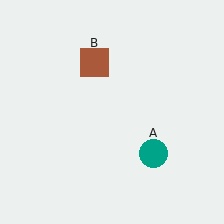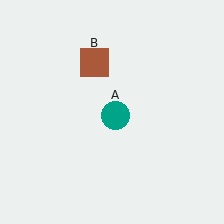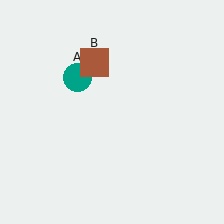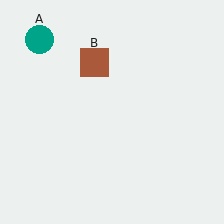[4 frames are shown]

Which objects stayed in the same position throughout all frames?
Brown square (object B) remained stationary.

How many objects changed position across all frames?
1 object changed position: teal circle (object A).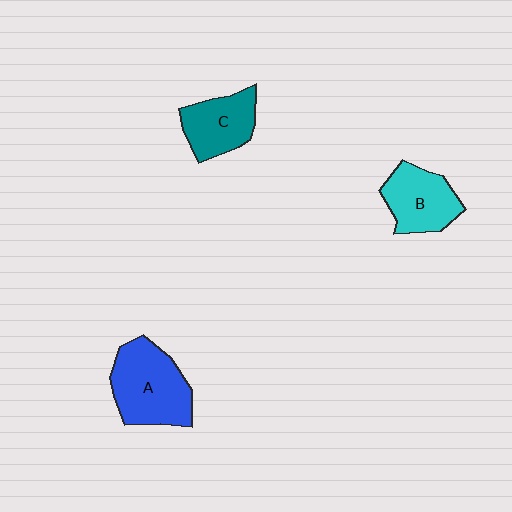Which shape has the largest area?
Shape A (blue).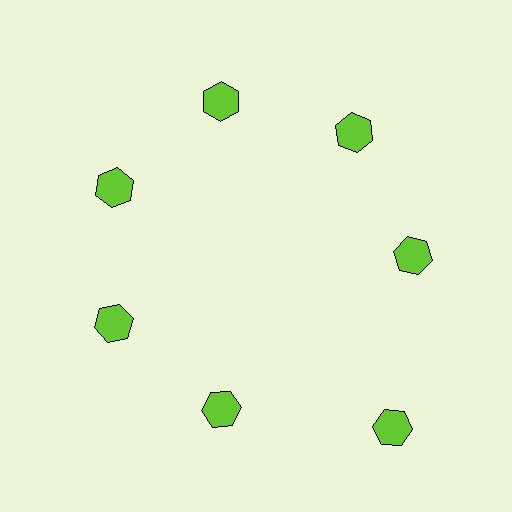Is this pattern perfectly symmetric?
No. The 7 lime hexagons are arranged in a ring, but one element near the 5 o'clock position is pushed outward from the center, breaking the 7-fold rotational symmetry.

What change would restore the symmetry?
The symmetry would be restored by moving it inward, back onto the ring so that all 7 hexagons sit at equal angles and equal distance from the center.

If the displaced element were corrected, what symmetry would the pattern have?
It would have 7-fold rotational symmetry — the pattern would map onto itself every 51 degrees.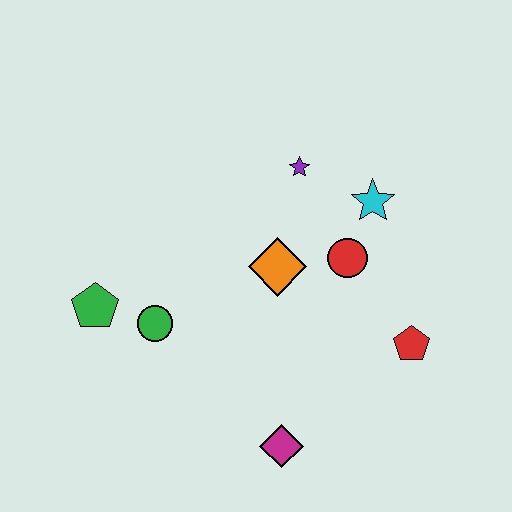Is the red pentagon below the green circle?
Yes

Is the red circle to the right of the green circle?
Yes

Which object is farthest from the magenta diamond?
The purple star is farthest from the magenta diamond.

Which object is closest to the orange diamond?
The red circle is closest to the orange diamond.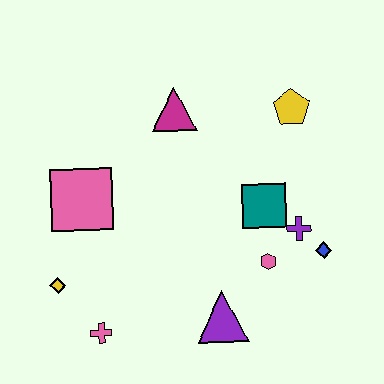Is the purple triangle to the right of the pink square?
Yes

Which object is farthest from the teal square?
The yellow diamond is farthest from the teal square.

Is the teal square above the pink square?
No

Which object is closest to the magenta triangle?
The yellow pentagon is closest to the magenta triangle.